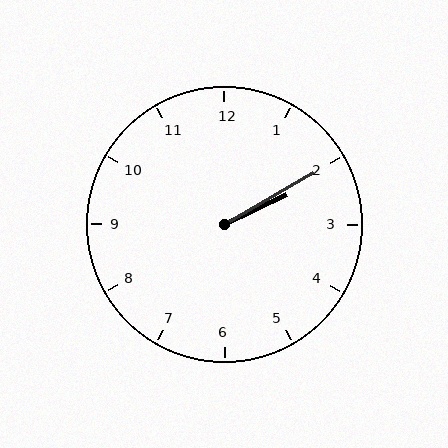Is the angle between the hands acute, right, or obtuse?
It is acute.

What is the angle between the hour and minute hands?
Approximately 5 degrees.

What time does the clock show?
2:10.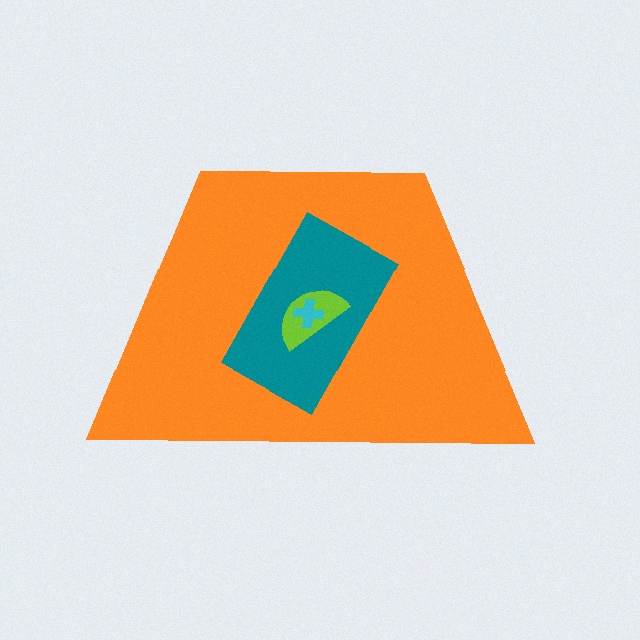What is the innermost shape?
The cyan cross.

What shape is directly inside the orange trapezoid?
The teal rectangle.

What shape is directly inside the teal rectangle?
The lime semicircle.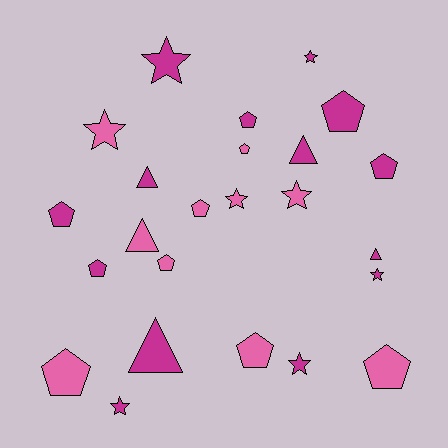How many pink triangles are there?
There is 1 pink triangle.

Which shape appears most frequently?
Pentagon, with 11 objects.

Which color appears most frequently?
Magenta, with 14 objects.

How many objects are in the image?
There are 24 objects.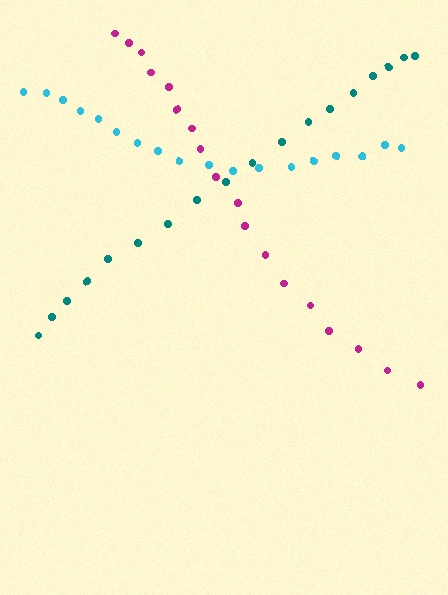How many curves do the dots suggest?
There are 3 distinct paths.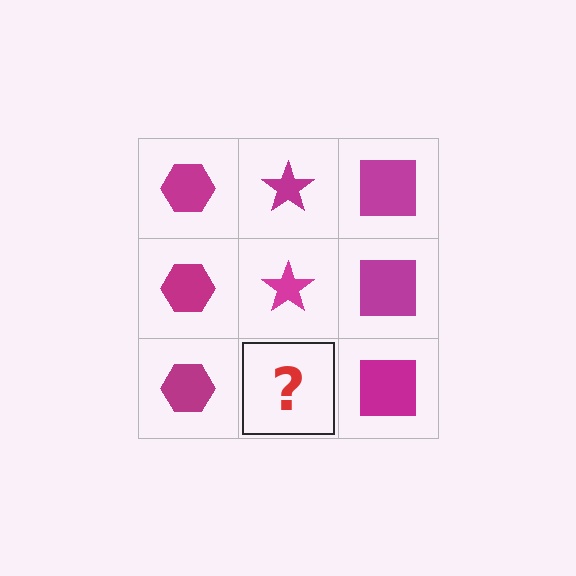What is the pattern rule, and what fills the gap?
The rule is that each column has a consistent shape. The gap should be filled with a magenta star.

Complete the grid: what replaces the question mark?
The question mark should be replaced with a magenta star.